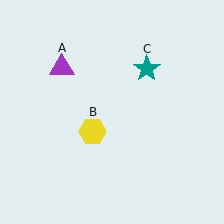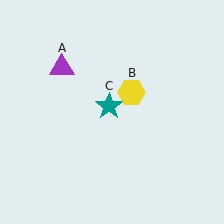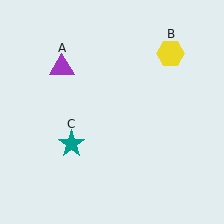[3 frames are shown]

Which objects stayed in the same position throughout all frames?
Purple triangle (object A) remained stationary.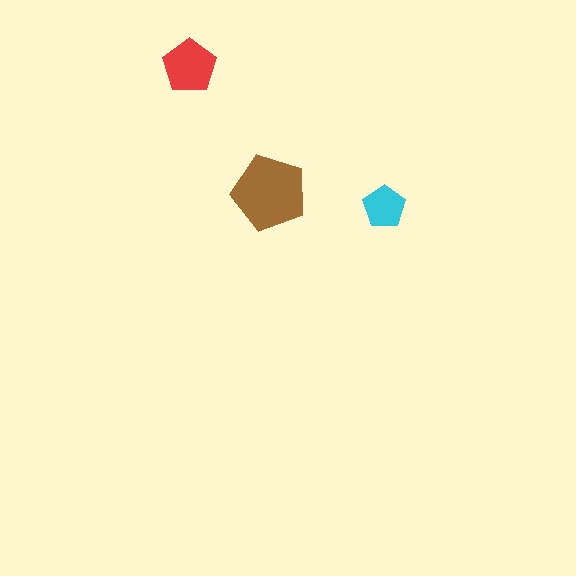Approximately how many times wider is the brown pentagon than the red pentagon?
About 1.5 times wider.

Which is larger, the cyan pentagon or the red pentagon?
The red one.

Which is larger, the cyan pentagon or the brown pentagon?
The brown one.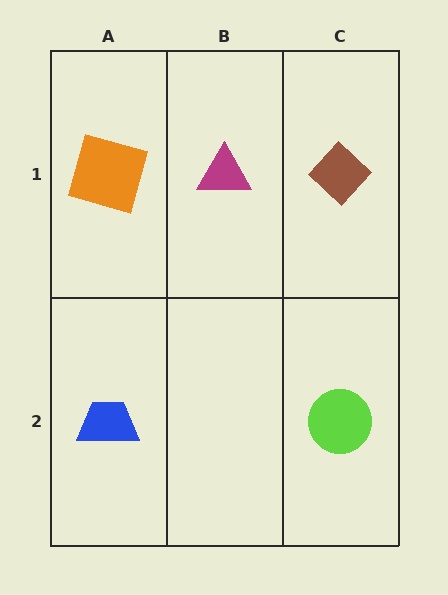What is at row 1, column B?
A magenta triangle.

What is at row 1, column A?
An orange square.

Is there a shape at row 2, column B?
No, that cell is empty.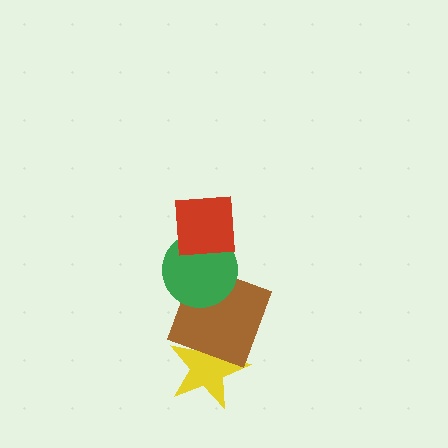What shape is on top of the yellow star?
The brown square is on top of the yellow star.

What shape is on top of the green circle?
The red square is on top of the green circle.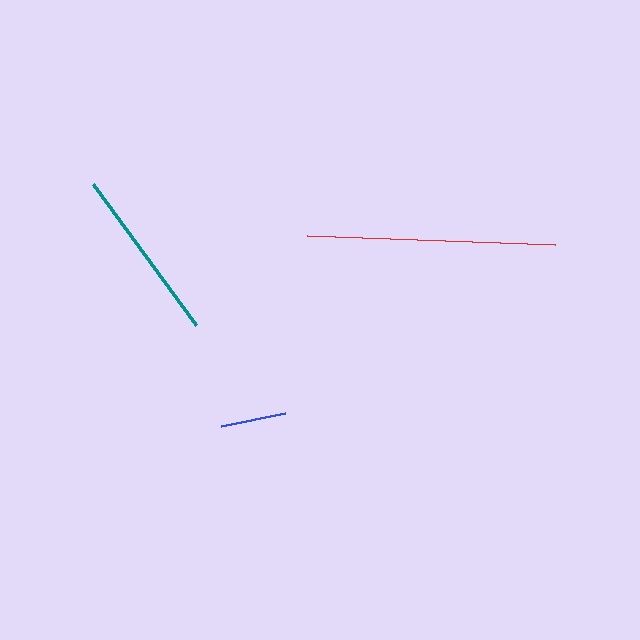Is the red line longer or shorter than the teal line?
The red line is longer than the teal line.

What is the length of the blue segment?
The blue segment is approximately 66 pixels long.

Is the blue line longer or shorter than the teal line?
The teal line is longer than the blue line.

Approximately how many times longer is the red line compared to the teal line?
The red line is approximately 1.4 times the length of the teal line.